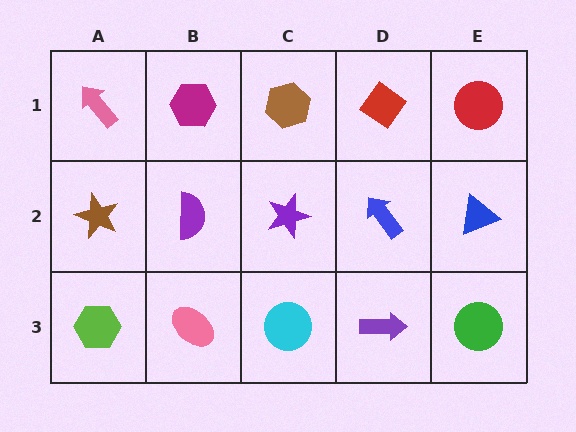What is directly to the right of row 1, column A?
A magenta hexagon.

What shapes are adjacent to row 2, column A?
A pink arrow (row 1, column A), a lime hexagon (row 3, column A), a purple semicircle (row 2, column B).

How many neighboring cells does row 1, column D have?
3.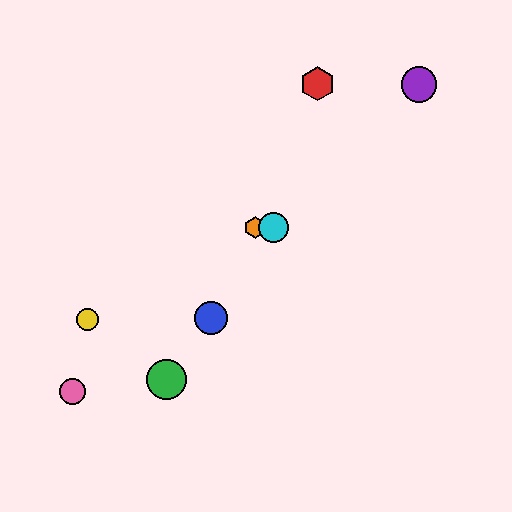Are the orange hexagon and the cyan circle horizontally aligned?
Yes, both are at y≈228.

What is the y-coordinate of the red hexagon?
The red hexagon is at y≈84.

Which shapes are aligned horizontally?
The orange hexagon, the cyan circle are aligned horizontally.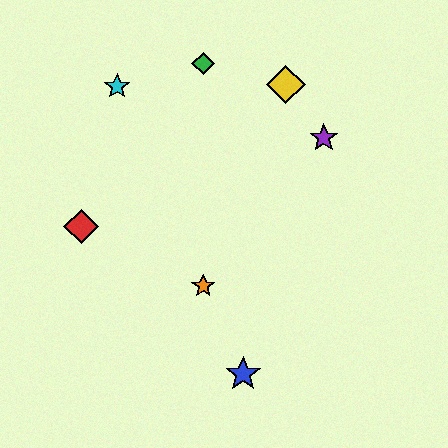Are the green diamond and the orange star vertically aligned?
Yes, both are at x≈203.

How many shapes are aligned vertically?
2 shapes (the green diamond, the orange star) are aligned vertically.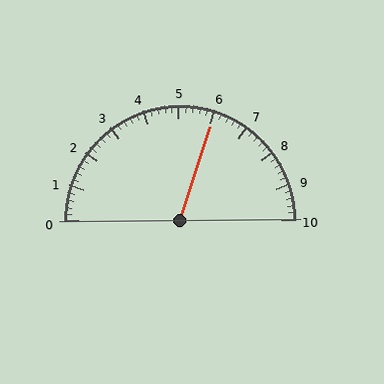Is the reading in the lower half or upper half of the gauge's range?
The reading is in the upper half of the range (0 to 10).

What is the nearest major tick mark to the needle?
The nearest major tick mark is 6.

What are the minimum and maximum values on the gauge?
The gauge ranges from 0 to 10.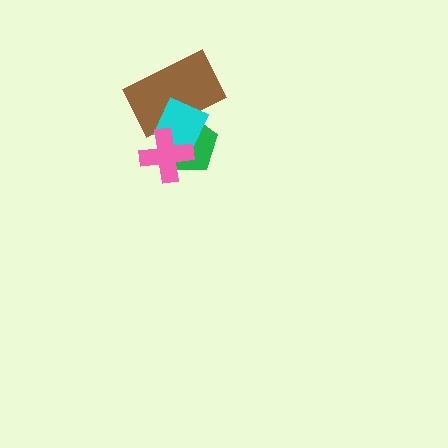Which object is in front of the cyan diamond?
The pink cross is in front of the cyan diamond.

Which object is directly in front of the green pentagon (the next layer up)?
The brown rectangle is directly in front of the green pentagon.